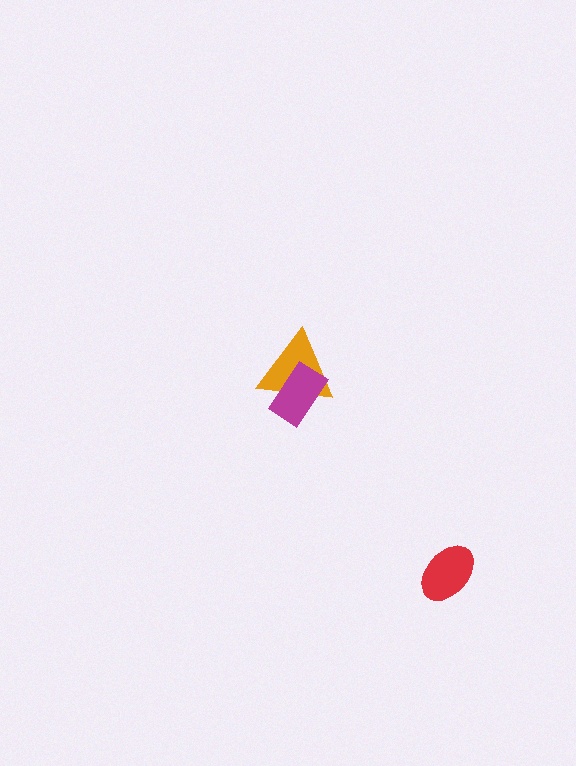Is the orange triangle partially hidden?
Yes, it is partially covered by another shape.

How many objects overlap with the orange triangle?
1 object overlaps with the orange triangle.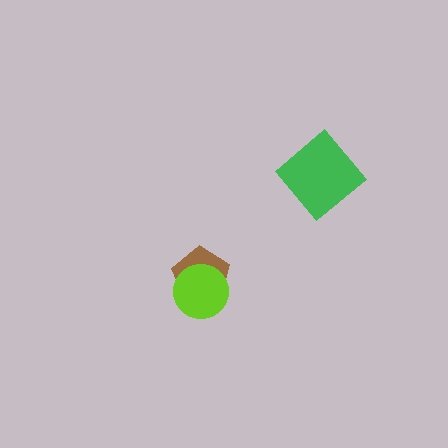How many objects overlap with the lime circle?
1 object overlaps with the lime circle.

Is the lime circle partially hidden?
No, no other shape covers it.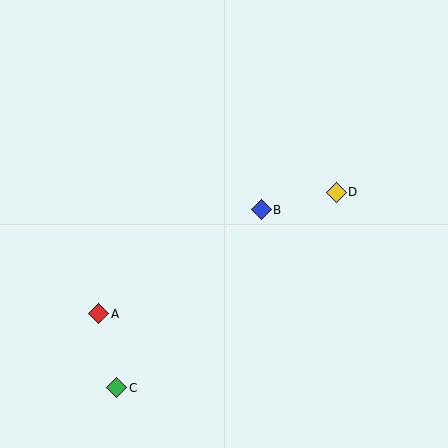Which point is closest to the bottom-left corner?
Point C is closest to the bottom-left corner.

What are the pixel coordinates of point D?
Point D is at (336, 192).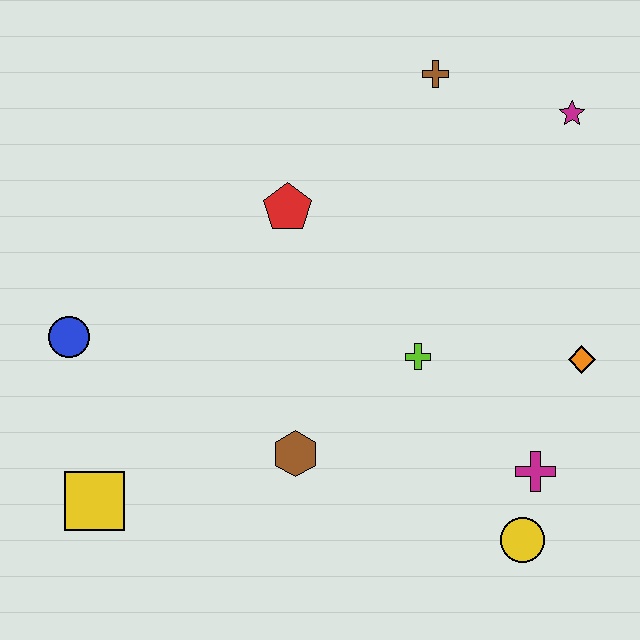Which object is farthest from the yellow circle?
The blue circle is farthest from the yellow circle.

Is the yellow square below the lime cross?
Yes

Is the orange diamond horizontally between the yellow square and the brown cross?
No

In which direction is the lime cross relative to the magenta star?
The lime cross is below the magenta star.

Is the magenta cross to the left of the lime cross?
No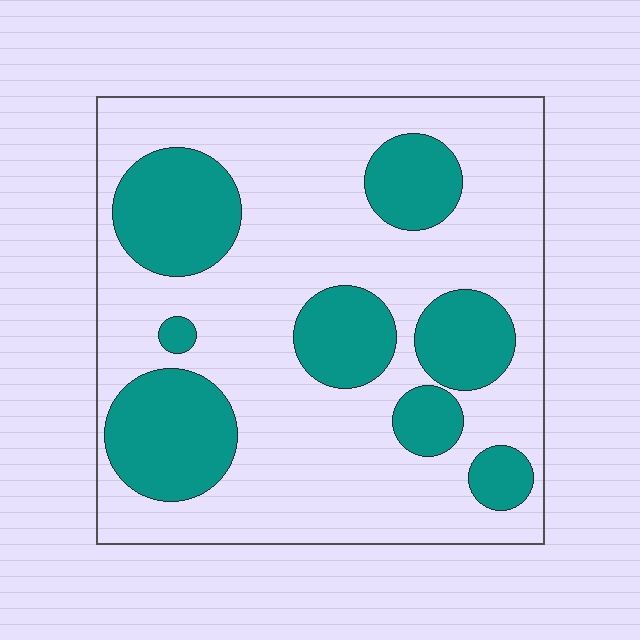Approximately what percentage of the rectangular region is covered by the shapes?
Approximately 30%.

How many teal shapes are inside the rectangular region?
8.